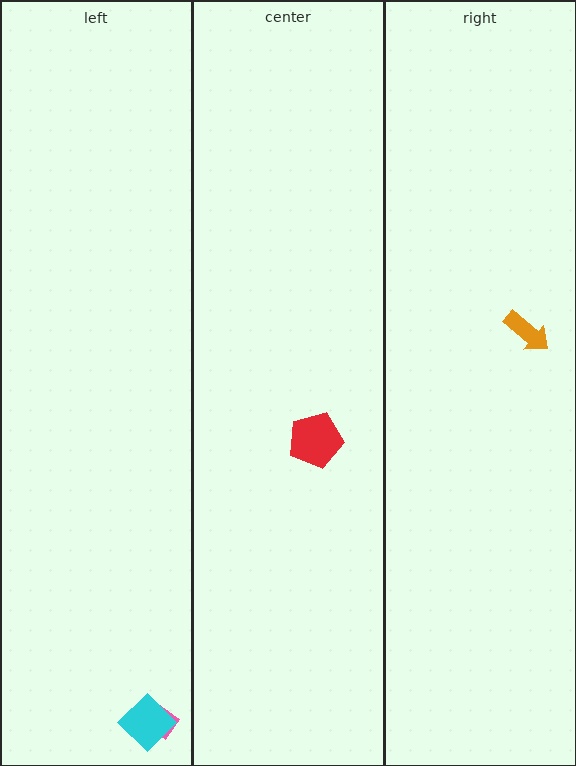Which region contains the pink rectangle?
The left region.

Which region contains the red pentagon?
The center region.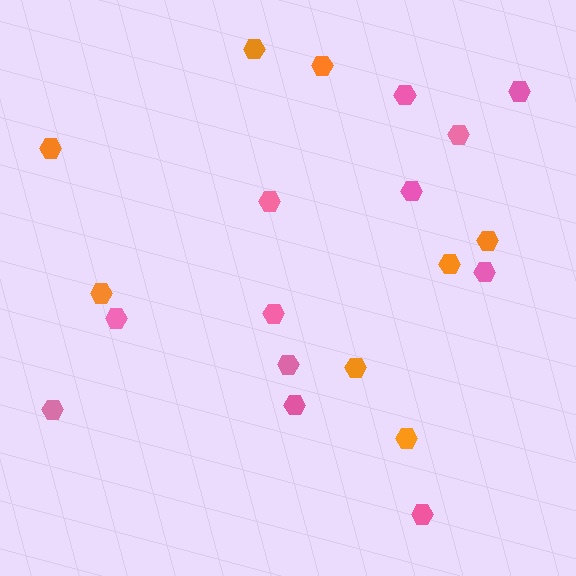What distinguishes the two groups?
There are 2 groups: one group of orange hexagons (8) and one group of pink hexagons (12).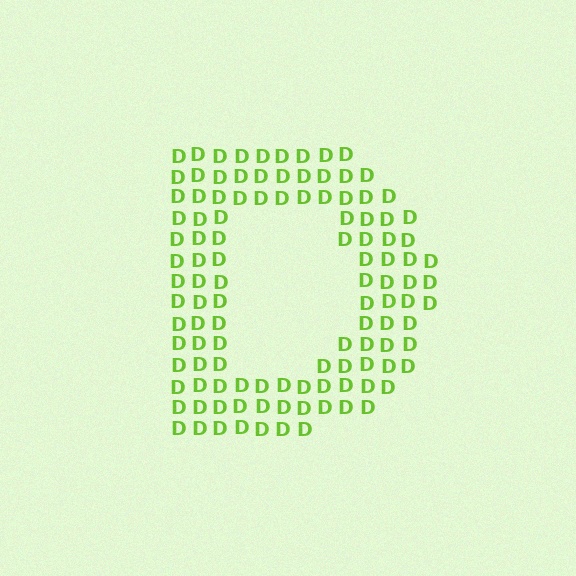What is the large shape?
The large shape is the letter D.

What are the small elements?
The small elements are letter D's.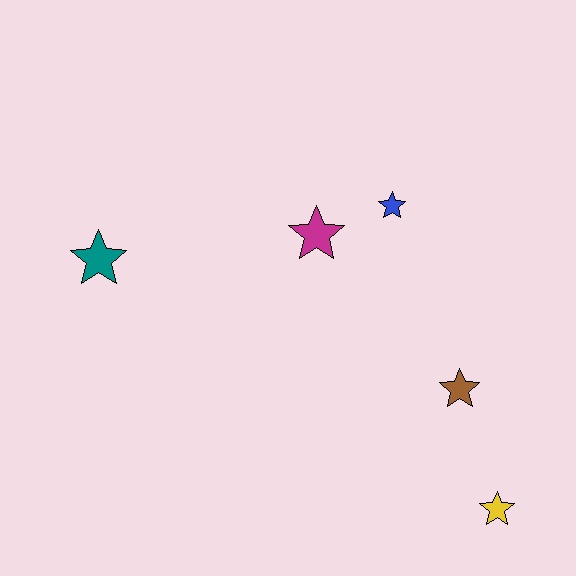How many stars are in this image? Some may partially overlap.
There are 5 stars.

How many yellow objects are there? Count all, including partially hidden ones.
There is 1 yellow object.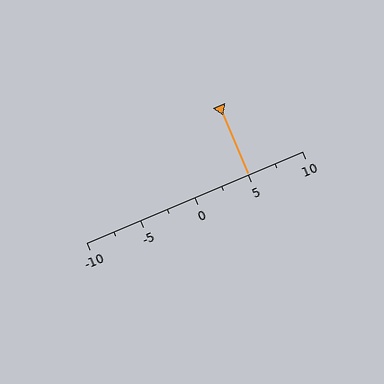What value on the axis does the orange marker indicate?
The marker indicates approximately 5.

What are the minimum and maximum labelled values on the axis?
The axis runs from -10 to 10.